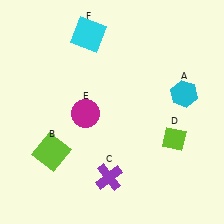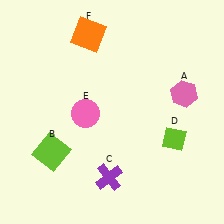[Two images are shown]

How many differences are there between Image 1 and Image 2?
There are 3 differences between the two images.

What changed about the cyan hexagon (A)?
In Image 1, A is cyan. In Image 2, it changed to pink.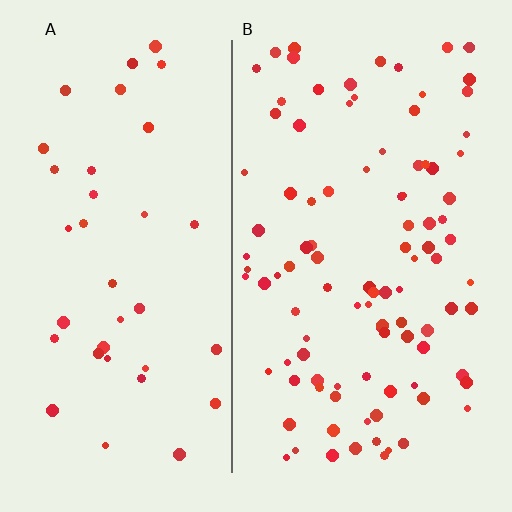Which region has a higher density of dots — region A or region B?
B (the right).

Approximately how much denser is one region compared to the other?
Approximately 2.7× — region B over region A.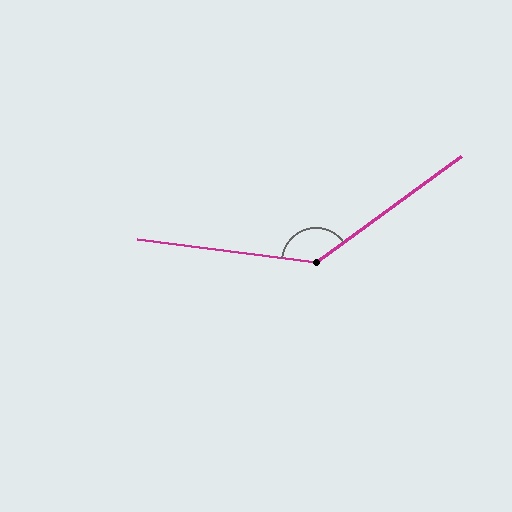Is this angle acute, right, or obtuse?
It is obtuse.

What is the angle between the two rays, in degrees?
Approximately 137 degrees.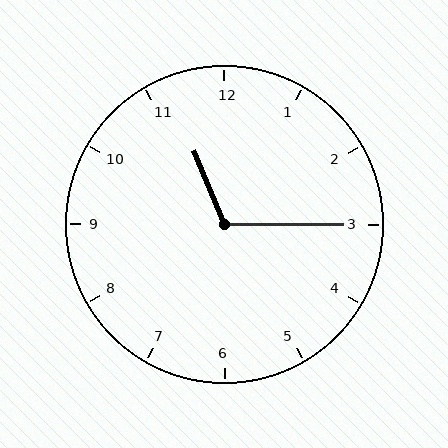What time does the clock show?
11:15.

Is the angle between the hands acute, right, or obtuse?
It is obtuse.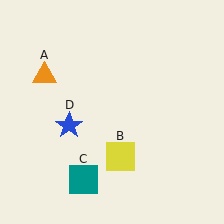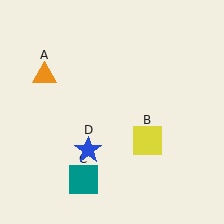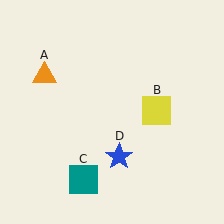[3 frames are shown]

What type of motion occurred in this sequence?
The yellow square (object B), blue star (object D) rotated counterclockwise around the center of the scene.